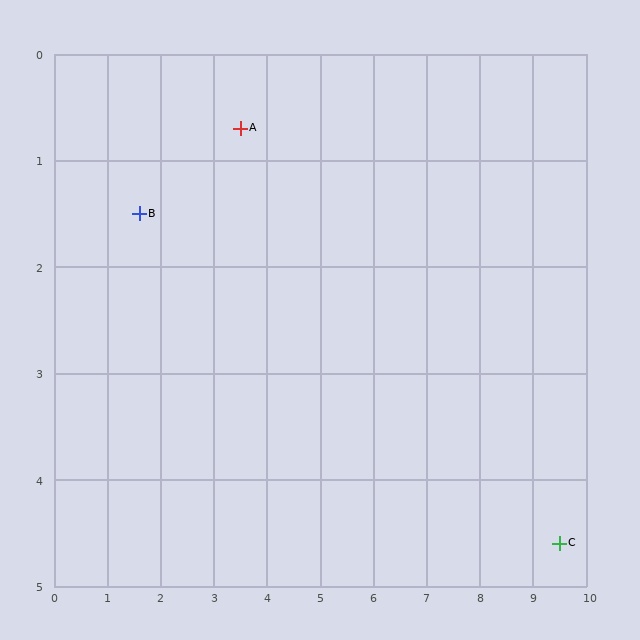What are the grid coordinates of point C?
Point C is at approximately (9.5, 4.6).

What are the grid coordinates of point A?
Point A is at approximately (3.5, 0.7).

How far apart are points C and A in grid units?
Points C and A are about 7.2 grid units apart.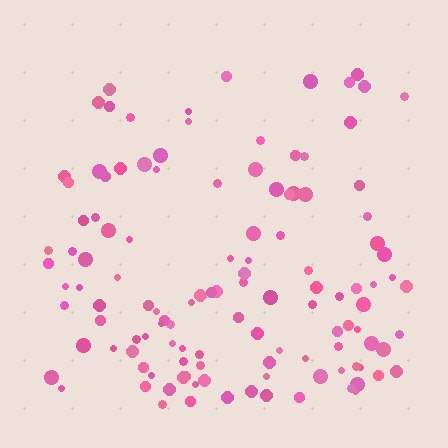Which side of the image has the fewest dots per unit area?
The top.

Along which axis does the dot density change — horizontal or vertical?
Vertical.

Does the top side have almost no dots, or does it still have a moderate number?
Still a moderate number, just noticeably fewer than the bottom.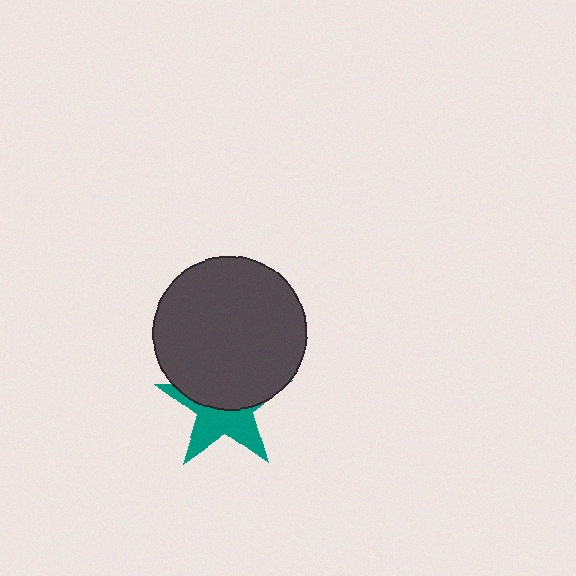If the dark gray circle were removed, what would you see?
You would see the complete teal star.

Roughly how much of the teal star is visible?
About half of it is visible (roughly 47%).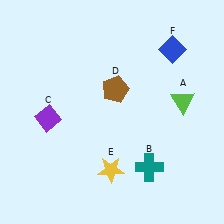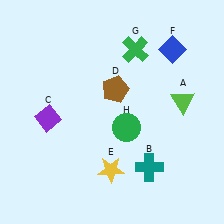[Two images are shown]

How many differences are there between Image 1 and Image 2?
There are 2 differences between the two images.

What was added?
A green cross (G), a green circle (H) were added in Image 2.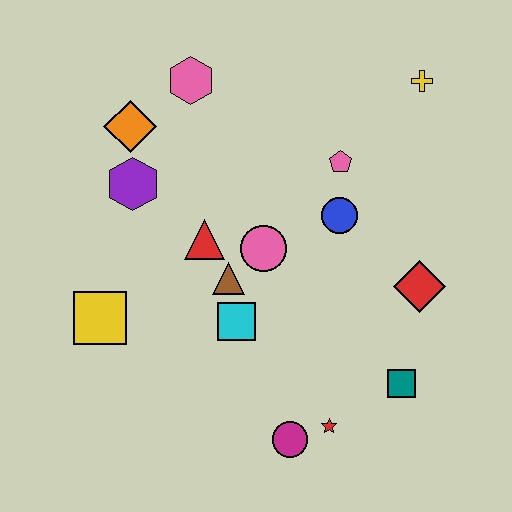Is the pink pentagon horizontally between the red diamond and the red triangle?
Yes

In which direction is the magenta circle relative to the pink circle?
The magenta circle is below the pink circle.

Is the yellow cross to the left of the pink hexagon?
No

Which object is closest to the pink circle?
The brown triangle is closest to the pink circle.